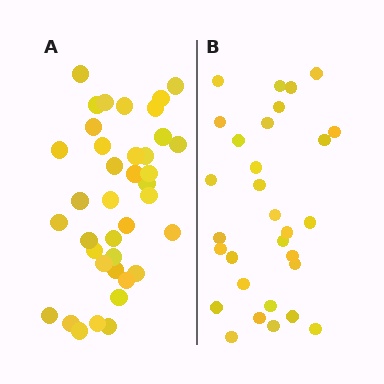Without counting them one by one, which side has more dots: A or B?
Region A (the left region) has more dots.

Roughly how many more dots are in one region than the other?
Region A has roughly 8 or so more dots than region B.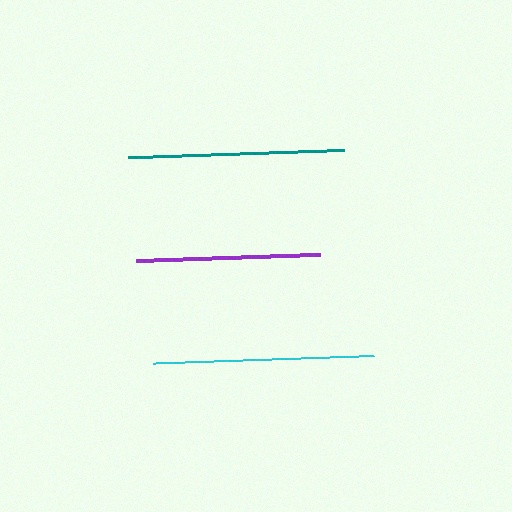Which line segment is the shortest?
The purple line is the shortest at approximately 184 pixels.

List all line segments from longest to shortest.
From longest to shortest: cyan, teal, purple.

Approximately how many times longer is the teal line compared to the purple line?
The teal line is approximately 1.2 times the length of the purple line.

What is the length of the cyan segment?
The cyan segment is approximately 221 pixels long.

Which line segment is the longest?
The cyan line is the longest at approximately 221 pixels.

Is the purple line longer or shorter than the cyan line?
The cyan line is longer than the purple line.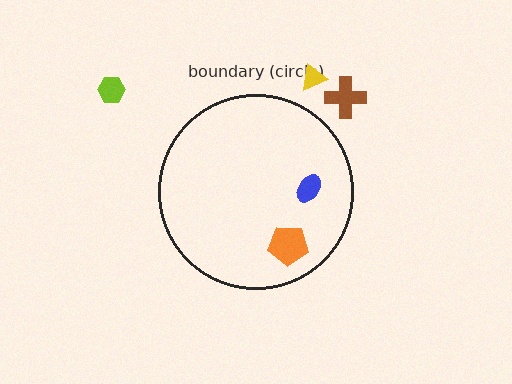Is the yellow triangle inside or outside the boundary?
Outside.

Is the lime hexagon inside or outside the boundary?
Outside.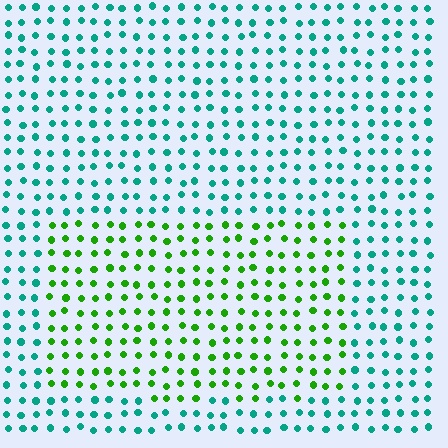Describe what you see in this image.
The image is filled with small teal elements in a uniform arrangement. A rectangle-shaped region is visible where the elements are tinted to a slightly different hue, forming a subtle color boundary.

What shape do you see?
I see a rectangle.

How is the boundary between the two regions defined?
The boundary is defined purely by a slight shift in hue (about 56 degrees). Spacing, size, and orientation are identical on both sides.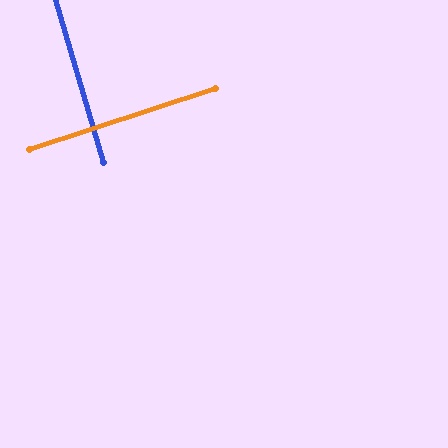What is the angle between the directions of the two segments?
Approximately 88 degrees.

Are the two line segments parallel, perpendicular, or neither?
Perpendicular — they meet at approximately 88°.